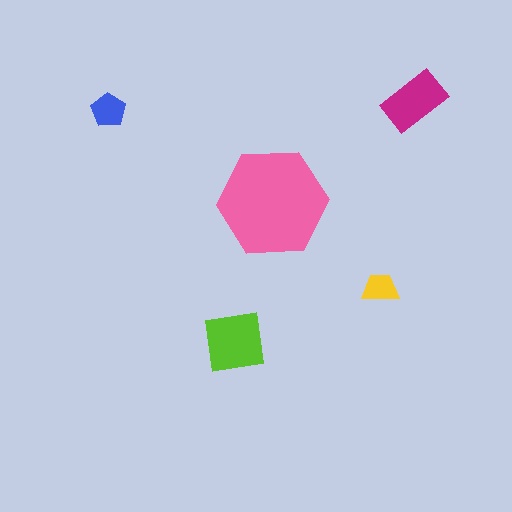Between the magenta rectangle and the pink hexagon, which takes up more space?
The pink hexagon.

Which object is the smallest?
The yellow trapezoid.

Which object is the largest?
The pink hexagon.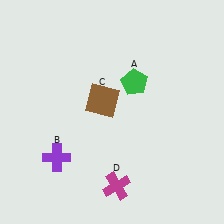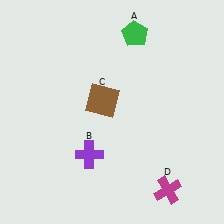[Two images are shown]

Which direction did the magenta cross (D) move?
The magenta cross (D) moved right.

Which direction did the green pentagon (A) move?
The green pentagon (A) moved up.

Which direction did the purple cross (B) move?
The purple cross (B) moved right.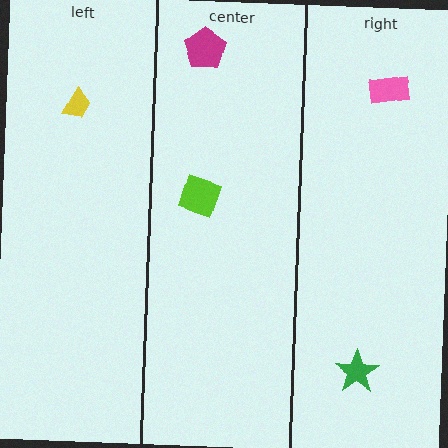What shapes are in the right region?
The pink rectangle, the green star.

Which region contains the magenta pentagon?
The center region.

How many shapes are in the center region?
2.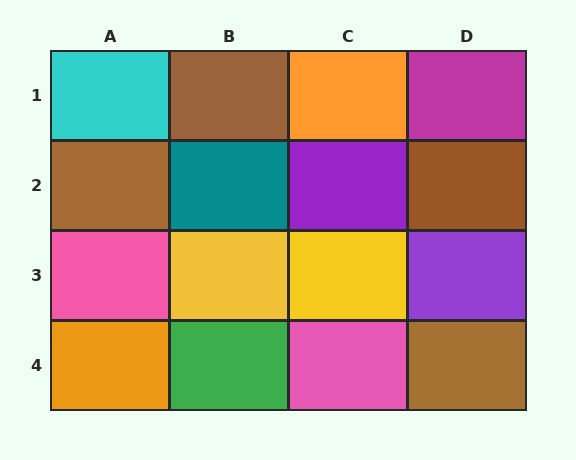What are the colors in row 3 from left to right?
Pink, yellow, yellow, purple.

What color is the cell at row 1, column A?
Cyan.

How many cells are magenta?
1 cell is magenta.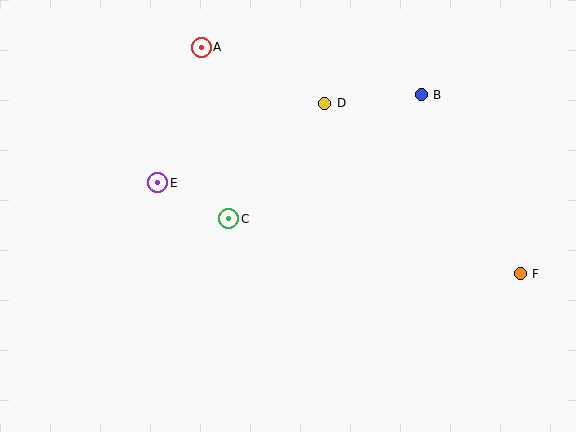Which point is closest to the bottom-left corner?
Point E is closest to the bottom-left corner.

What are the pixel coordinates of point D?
Point D is at (325, 103).